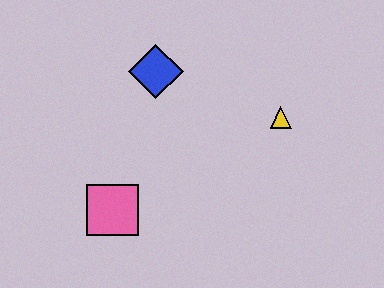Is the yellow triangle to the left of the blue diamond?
No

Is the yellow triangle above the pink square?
Yes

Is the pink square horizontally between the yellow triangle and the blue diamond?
No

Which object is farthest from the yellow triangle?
The pink square is farthest from the yellow triangle.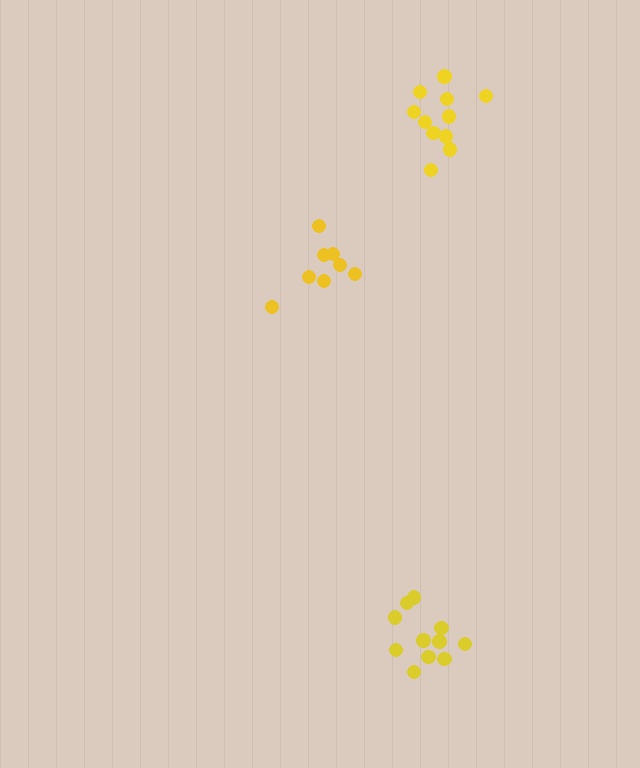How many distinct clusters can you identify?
There are 3 distinct clusters.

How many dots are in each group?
Group 1: 11 dots, Group 2: 11 dots, Group 3: 8 dots (30 total).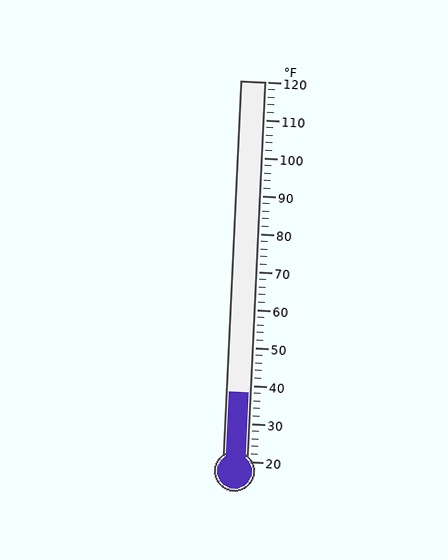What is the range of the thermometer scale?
The thermometer scale ranges from 20°F to 120°F.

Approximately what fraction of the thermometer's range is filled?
The thermometer is filled to approximately 20% of its range.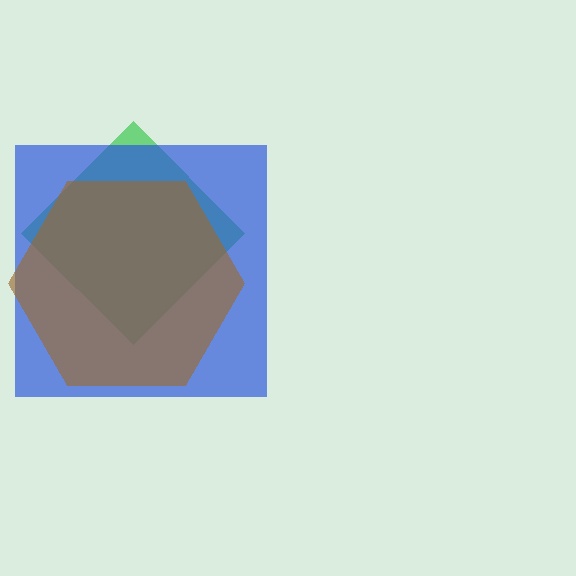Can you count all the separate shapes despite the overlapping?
Yes, there are 3 separate shapes.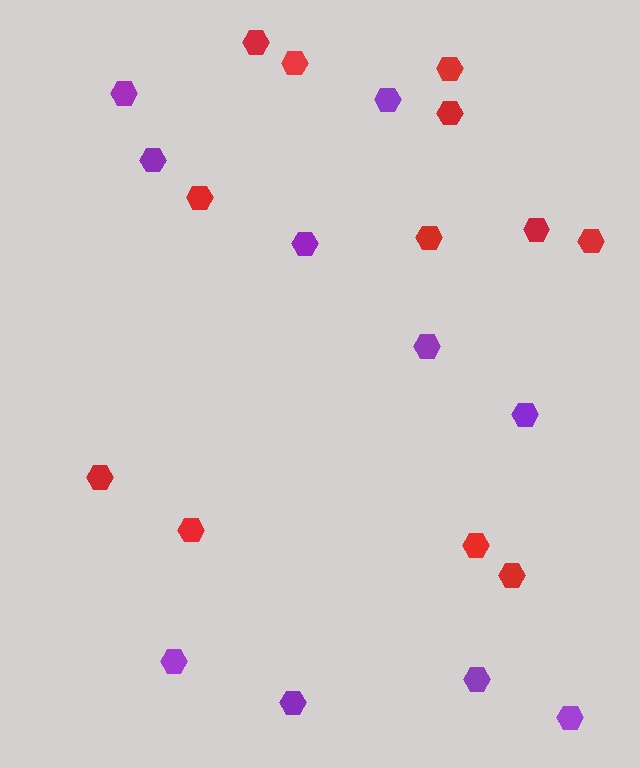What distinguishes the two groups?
There are 2 groups: one group of red hexagons (12) and one group of purple hexagons (10).